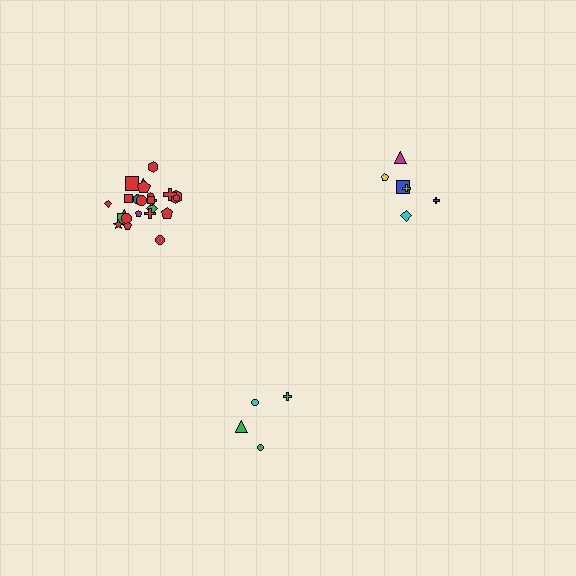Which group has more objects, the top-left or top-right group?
The top-left group.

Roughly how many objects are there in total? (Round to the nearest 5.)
Roughly 35 objects in total.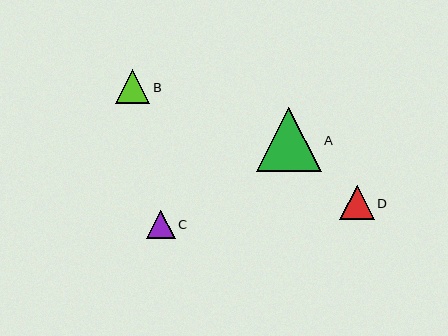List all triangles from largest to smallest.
From largest to smallest: A, D, B, C.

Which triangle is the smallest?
Triangle C is the smallest with a size of approximately 29 pixels.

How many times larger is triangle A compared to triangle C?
Triangle A is approximately 2.3 times the size of triangle C.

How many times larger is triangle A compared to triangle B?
Triangle A is approximately 1.9 times the size of triangle B.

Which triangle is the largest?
Triangle A is the largest with a size of approximately 65 pixels.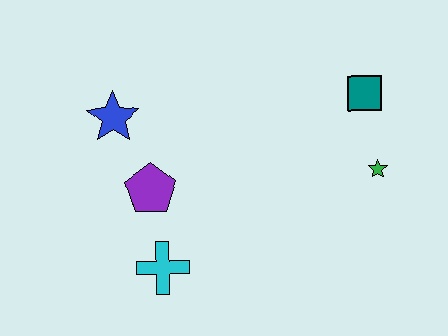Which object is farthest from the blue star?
The green star is farthest from the blue star.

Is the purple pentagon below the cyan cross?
No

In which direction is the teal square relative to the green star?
The teal square is above the green star.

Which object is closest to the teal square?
The green star is closest to the teal square.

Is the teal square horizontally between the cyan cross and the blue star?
No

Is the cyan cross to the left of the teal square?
Yes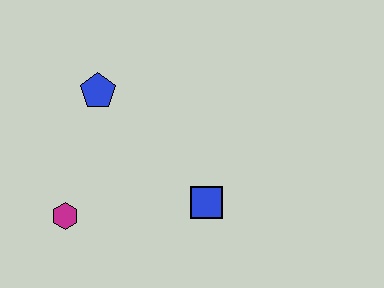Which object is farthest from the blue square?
The blue pentagon is farthest from the blue square.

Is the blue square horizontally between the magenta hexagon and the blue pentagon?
No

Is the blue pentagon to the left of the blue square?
Yes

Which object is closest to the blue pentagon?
The magenta hexagon is closest to the blue pentagon.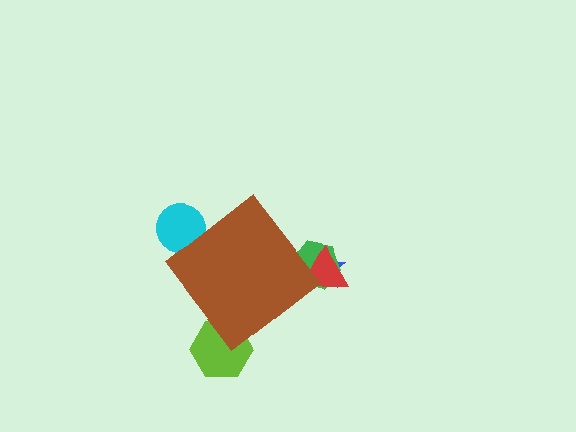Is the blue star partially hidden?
Yes, the blue star is partially hidden behind the brown diamond.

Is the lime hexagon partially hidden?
Yes, the lime hexagon is partially hidden behind the brown diamond.